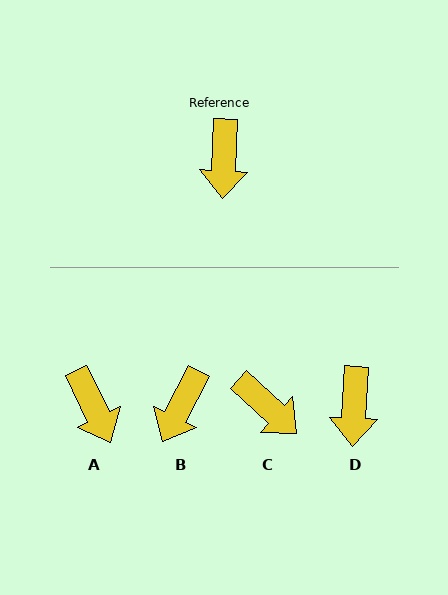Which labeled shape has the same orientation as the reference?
D.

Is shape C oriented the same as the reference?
No, it is off by about 50 degrees.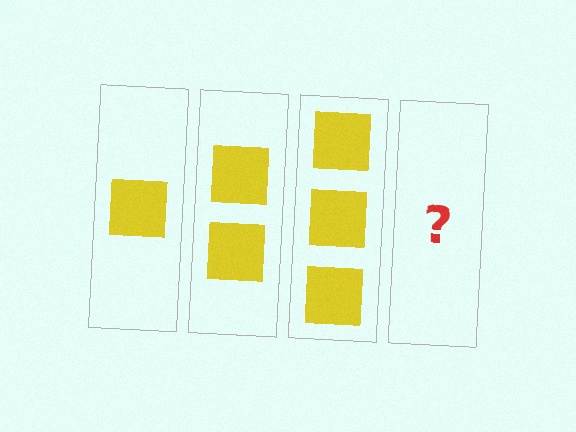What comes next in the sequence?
The next element should be 4 squares.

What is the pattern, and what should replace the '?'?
The pattern is that each step adds one more square. The '?' should be 4 squares.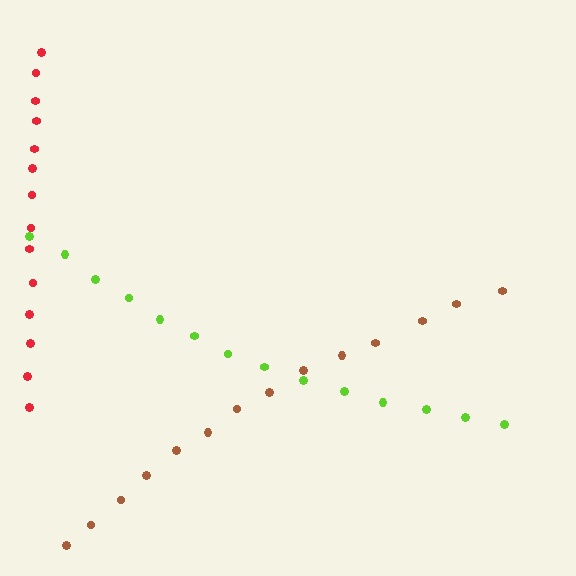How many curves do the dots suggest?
There are 3 distinct paths.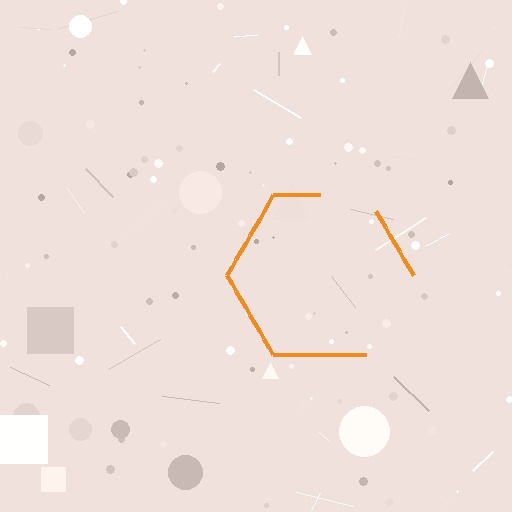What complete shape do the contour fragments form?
The contour fragments form a hexagon.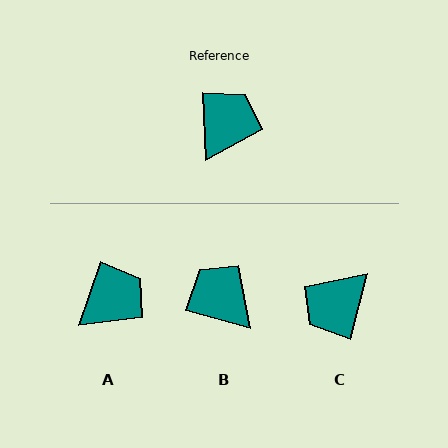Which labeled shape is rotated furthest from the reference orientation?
C, about 163 degrees away.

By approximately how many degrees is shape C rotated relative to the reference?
Approximately 163 degrees counter-clockwise.